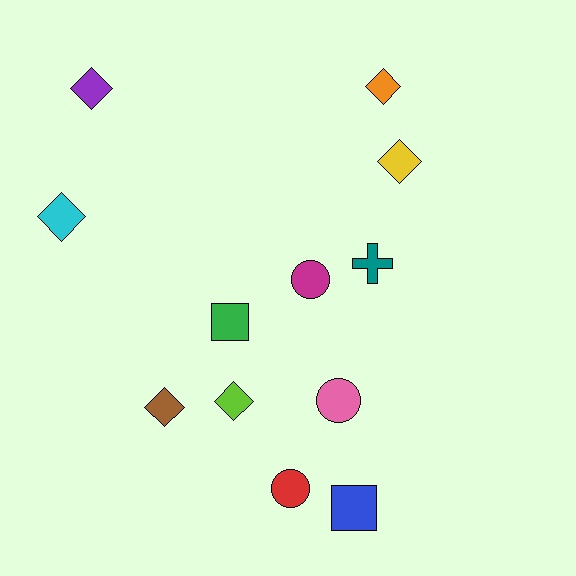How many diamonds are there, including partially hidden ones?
There are 6 diamonds.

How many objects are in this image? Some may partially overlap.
There are 12 objects.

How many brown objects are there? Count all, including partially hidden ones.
There is 1 brown object.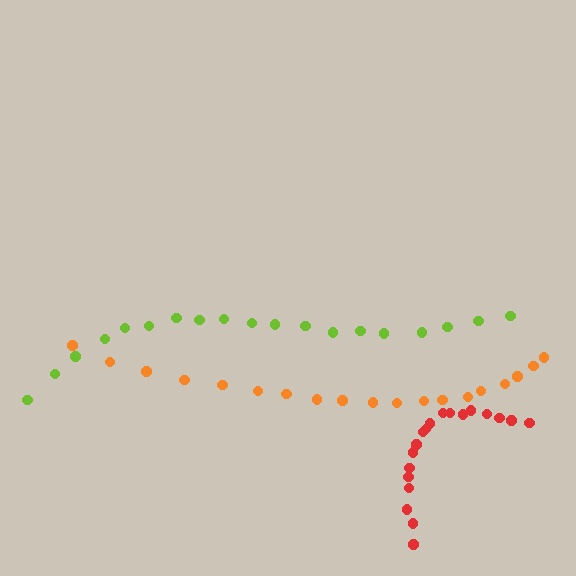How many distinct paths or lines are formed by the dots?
There are 3 distinct paths.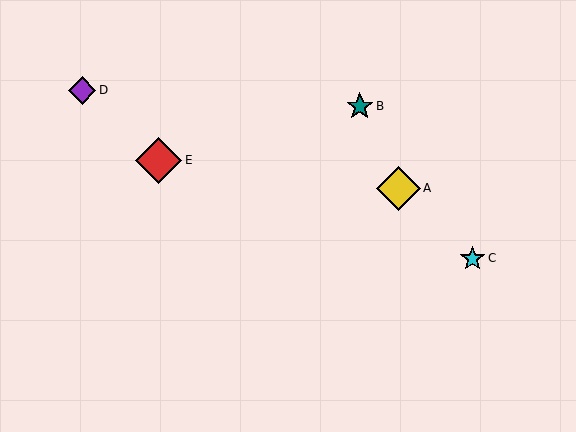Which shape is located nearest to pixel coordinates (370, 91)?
The teal star (labeled B) at (360, 106) is nearest to that location.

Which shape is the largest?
The red diamond (labeled E) is the largest.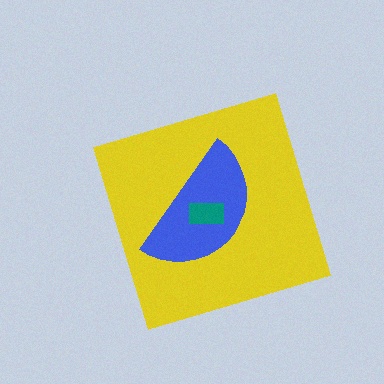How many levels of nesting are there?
3.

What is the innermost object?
The teal rectangle.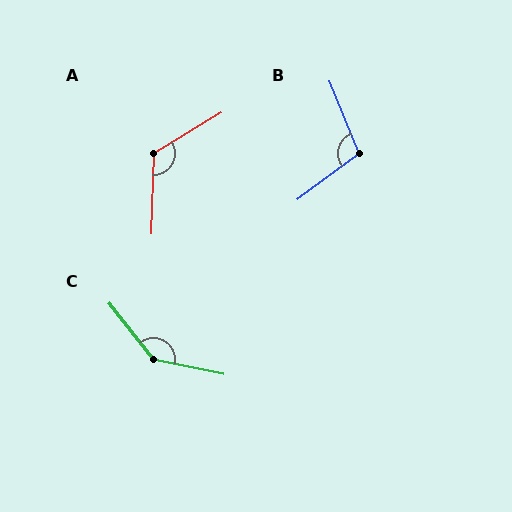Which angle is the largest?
C, at approximately 139 degrees.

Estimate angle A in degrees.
Approximately 123 degrees.